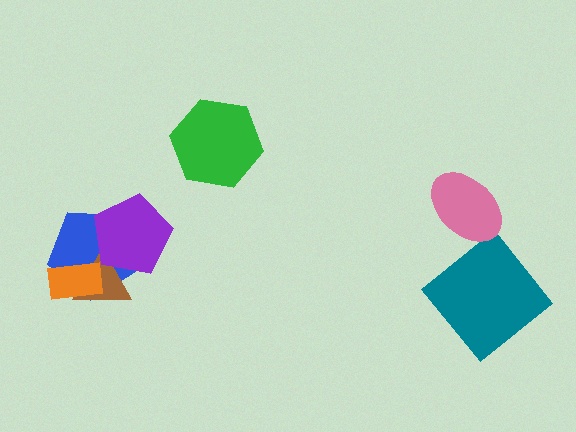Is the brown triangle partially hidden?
Yes, it is partially covered by another shape.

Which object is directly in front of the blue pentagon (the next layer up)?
The brown triangle is directly in front of the blue pentagon.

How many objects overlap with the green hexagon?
0 objects overlap with the green hexagon.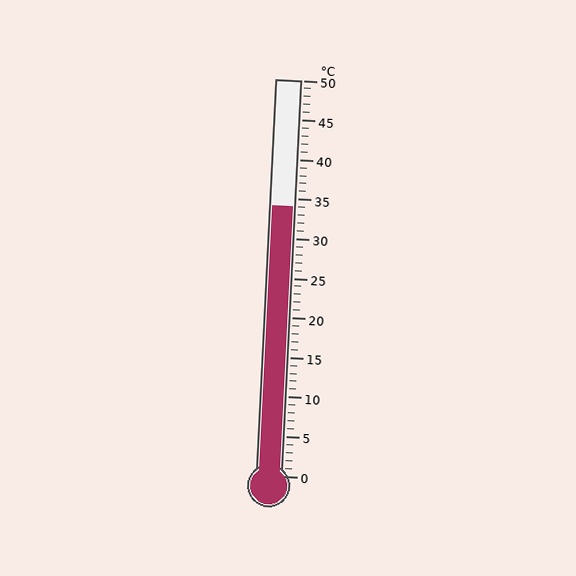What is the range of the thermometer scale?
The thermometer scale ranges from 0°C to 50°C.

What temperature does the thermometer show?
The thermometer shows approximately 34°C.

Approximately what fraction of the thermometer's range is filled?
The thermometer is filled to approximately 70% of its range.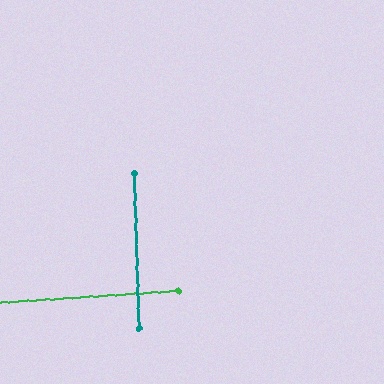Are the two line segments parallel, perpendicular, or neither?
Perpendicular — they meet at approximately 88°.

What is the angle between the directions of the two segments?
Approximately 88 degrees.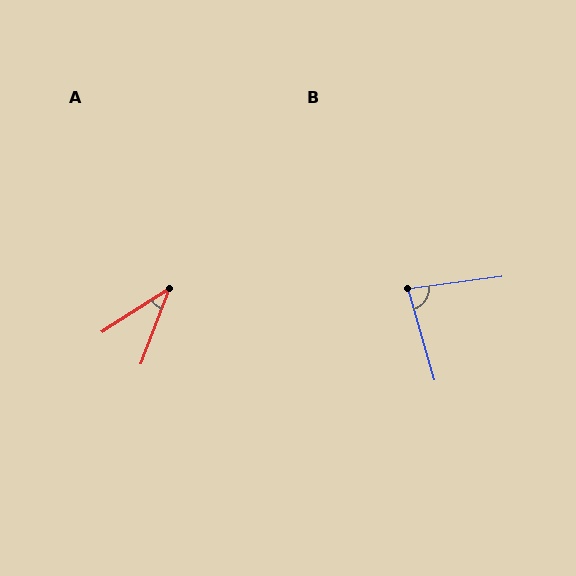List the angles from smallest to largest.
A (36°), B (82°).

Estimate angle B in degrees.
Approximately 82 degrees.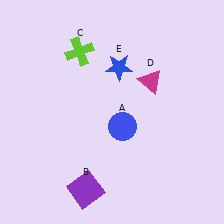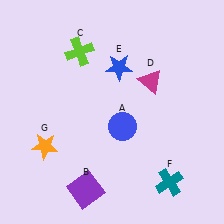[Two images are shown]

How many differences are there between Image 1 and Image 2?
There are 2 differences between the two images.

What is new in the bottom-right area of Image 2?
A teal cross (F) was added in the bottom-right area of Image 2.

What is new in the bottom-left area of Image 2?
An orange star (G) was added in the bottom-left area of Image 2.